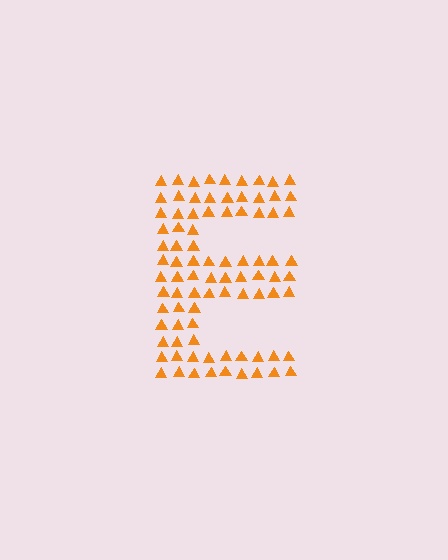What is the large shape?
The large shape is the letter E.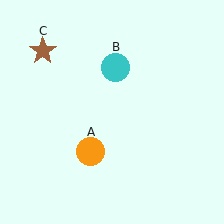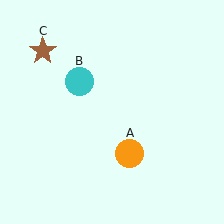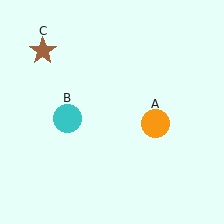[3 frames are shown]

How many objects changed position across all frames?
2 objects changed position: orange circle (object A), cyan circle (object B).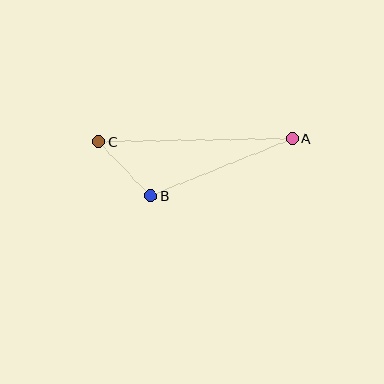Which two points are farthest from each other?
Points A and C are farthest from each other.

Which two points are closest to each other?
Points B and C are closest to each other.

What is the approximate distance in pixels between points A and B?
The distance between A and B is approximately 153 pixels.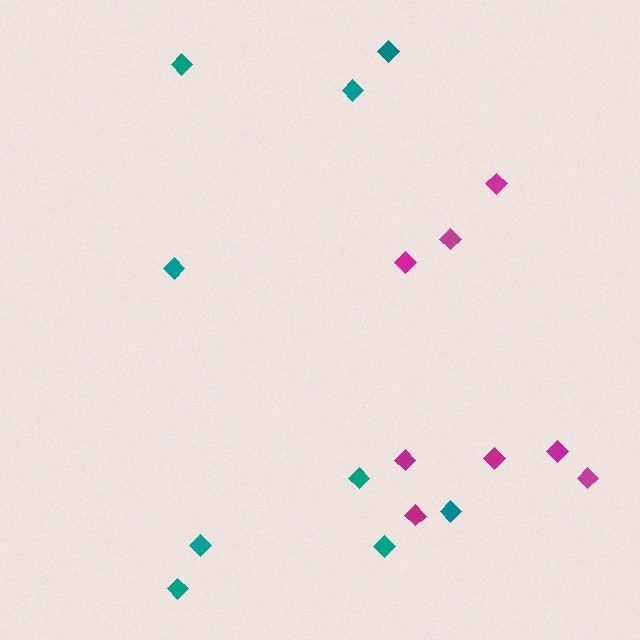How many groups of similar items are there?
There are 2 groups: one group of magenta diamonds (8) and one group of teal diamonds (9).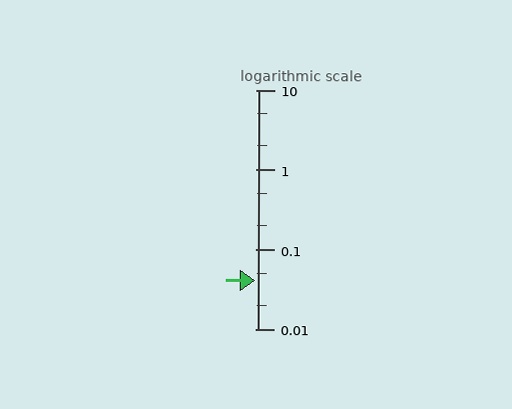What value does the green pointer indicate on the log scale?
The pointer indicates approximately 0.041.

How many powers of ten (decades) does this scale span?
The scale spans 3 decades, from 0.01 to 10.